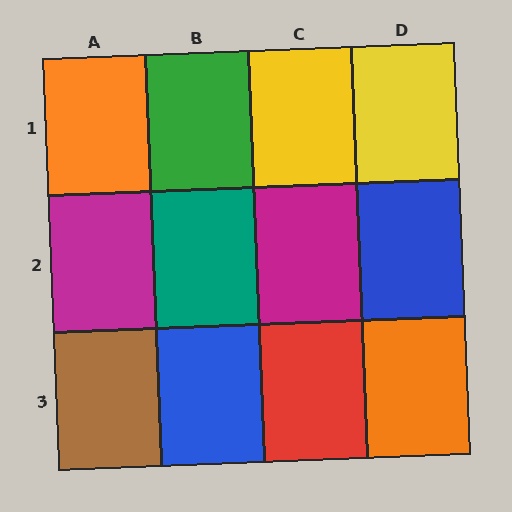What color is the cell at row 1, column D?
Yellow.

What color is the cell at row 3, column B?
Blue.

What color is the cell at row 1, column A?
Orange.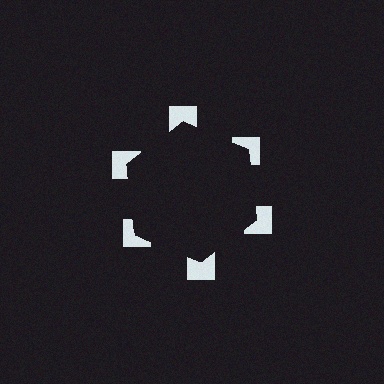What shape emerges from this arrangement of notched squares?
An illusory hexagon — its edges are inferred from the aligned wedge cuts in the notched squares, not physically drawn.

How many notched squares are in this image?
There are 6 — one at each vertex of the illusory hexagon.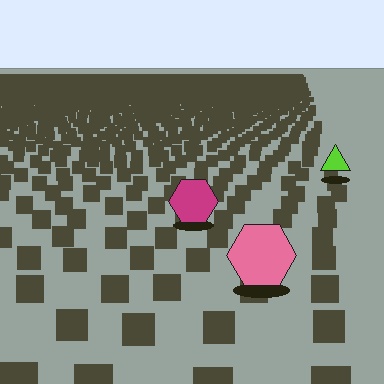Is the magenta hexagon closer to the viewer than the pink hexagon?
No. The pink hexagon is closer — you can tell from the texture gradient: the ground texture is coarser near it.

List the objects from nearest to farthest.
From nearest to farthest: the pink hexagon, the magenta hexagon, the lime triangle.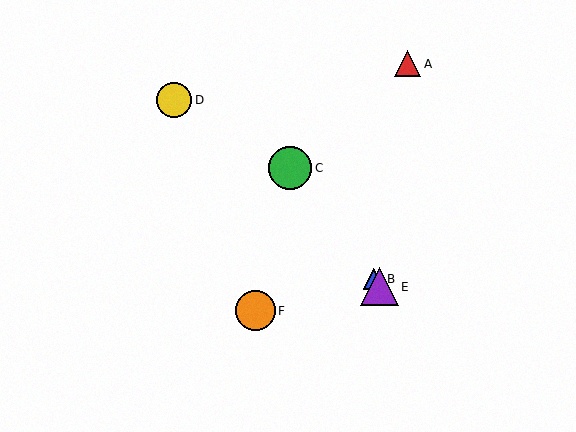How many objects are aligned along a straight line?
3 objects (B, C, E) are aligned along a straight line.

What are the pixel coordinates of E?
Object E is at (379, 287).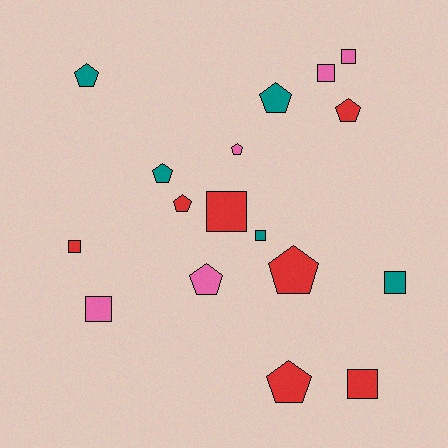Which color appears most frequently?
Red, with 7 objects.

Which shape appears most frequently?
Pentagon, with 9 objects.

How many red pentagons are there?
There are 4 red pentagons.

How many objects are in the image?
There are 17 objects.